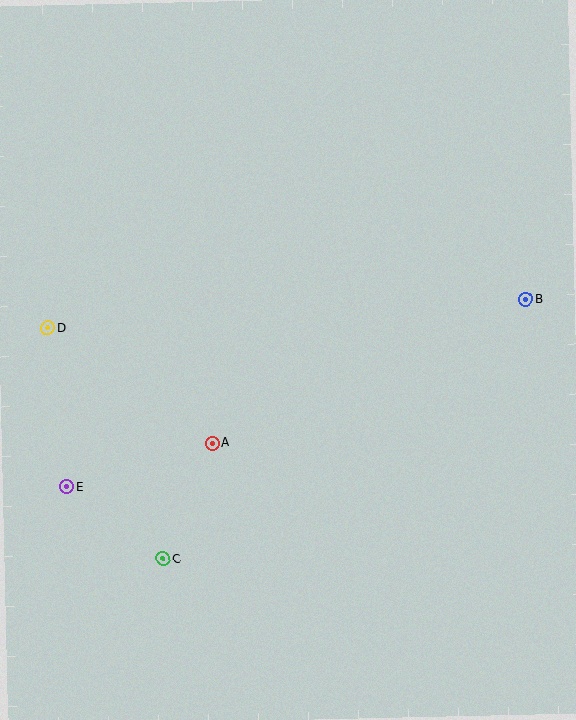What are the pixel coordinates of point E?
Point E is at (67, 487).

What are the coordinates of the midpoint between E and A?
The midpoint between E and A is at (139, 465).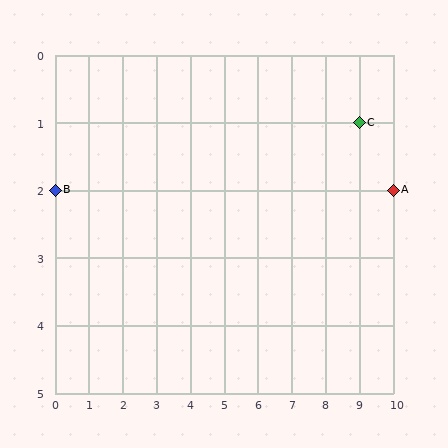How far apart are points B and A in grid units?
Points B and A are 10 columns apart.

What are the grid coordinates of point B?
Point B is at grid coordinates (0, 2).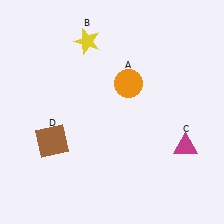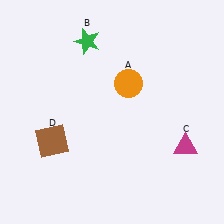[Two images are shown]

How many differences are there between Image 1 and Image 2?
There is 1 difference between the two images.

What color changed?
The star (B) changed from yellow in Image 1 to green in Image 2.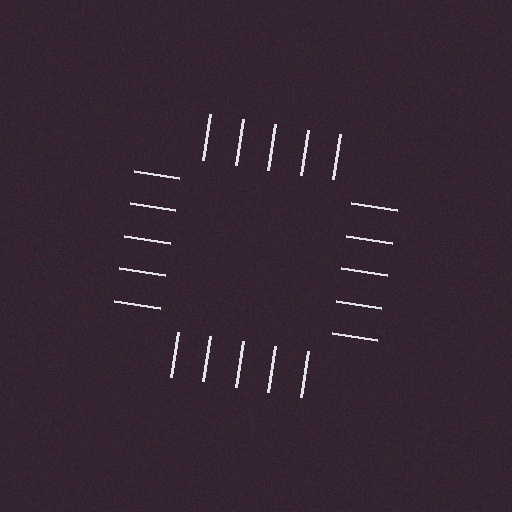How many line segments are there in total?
20 — 5 along each of the 4 edges.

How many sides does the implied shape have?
4 sides — the line-ends trace a square.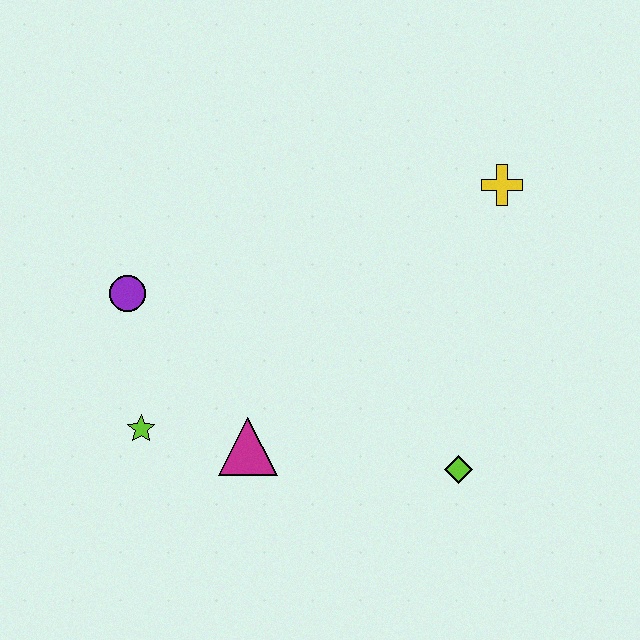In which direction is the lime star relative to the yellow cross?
The lime star is to the left of the yellow cross.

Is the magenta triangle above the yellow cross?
No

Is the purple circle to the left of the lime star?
Yes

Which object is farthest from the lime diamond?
The purple circle is farthest from the lime diamond.